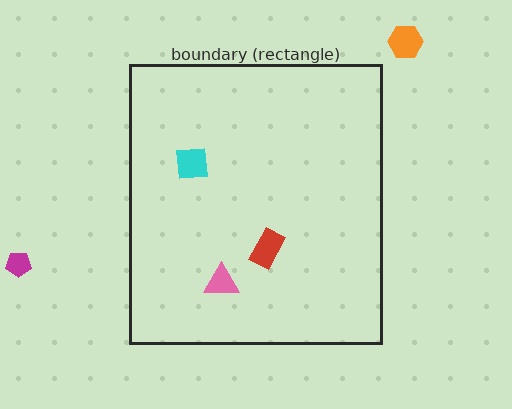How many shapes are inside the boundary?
3 inside, 2 outside.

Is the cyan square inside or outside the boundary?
Inside.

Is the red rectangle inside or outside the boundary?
Inside.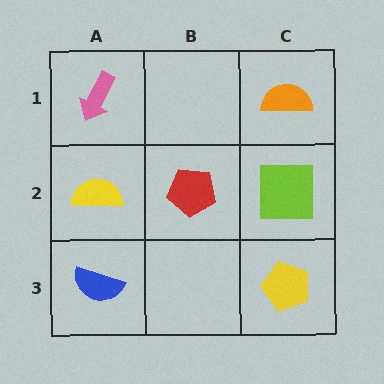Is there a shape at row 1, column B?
No, that cell is empty.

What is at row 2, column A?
A yellow semicircle.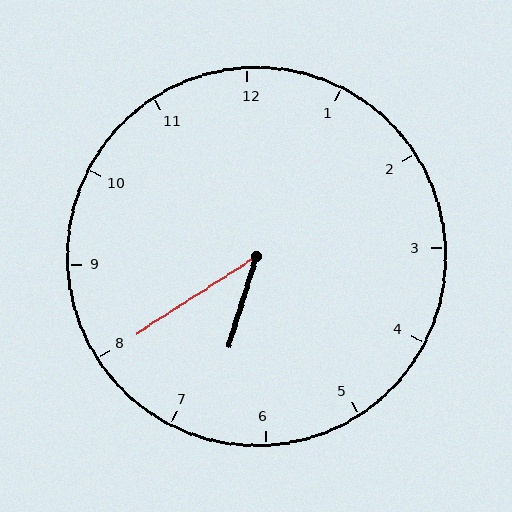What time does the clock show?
6:40.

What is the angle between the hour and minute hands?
Approximately 40 degrees.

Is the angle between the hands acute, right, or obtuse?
It is acute.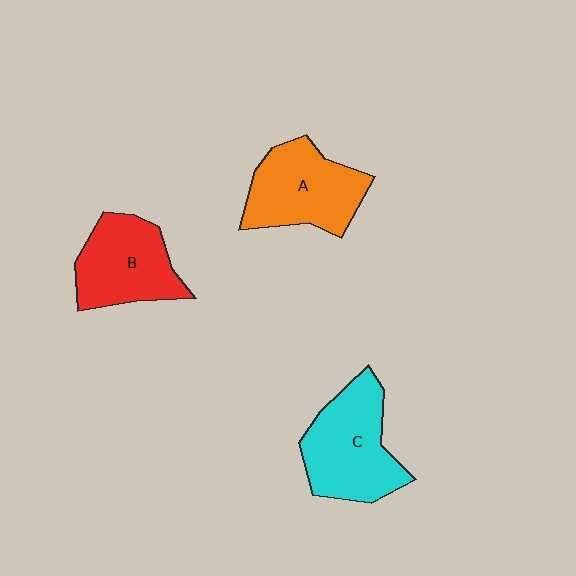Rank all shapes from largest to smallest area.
From largest to smallest: C (cyan), A (orange), B (red).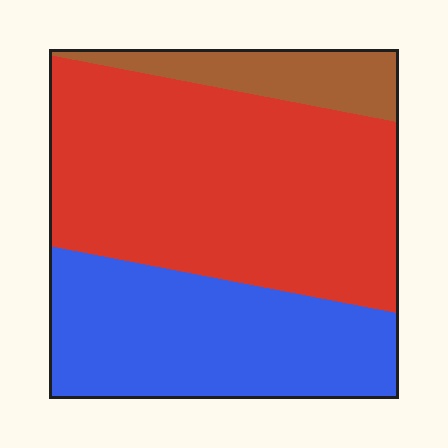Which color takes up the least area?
Brown, at roughly 10%.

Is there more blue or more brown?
Blue.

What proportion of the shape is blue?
Blue covers roughly 35% of the shape.